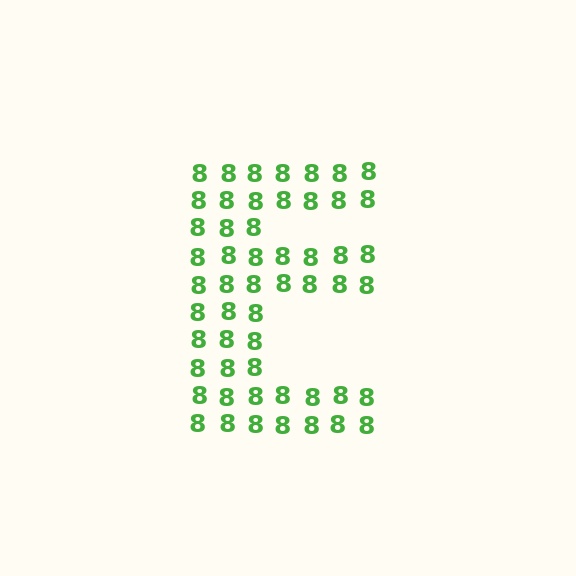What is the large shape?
The large shape is the letter E.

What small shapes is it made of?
It is made of small digit 8's.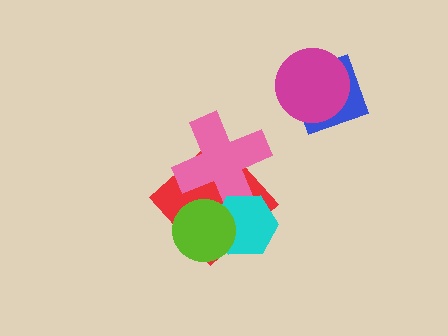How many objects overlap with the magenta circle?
1 object overlaps with the magenta circle.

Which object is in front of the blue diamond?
The magenta circle is in front of the blue diamond.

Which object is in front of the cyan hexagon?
The lime circle is in front of the cyan hexagon.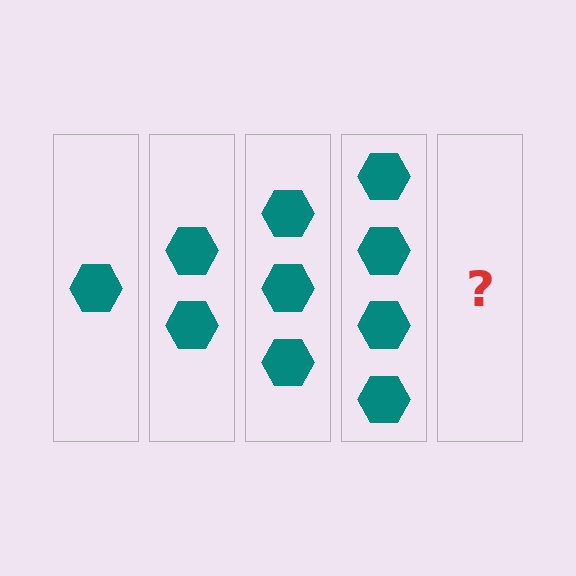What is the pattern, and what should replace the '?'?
The pattern is that each step adds one more hexagon. The '?' should be 5 hexagons.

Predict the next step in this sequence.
The next step is 5 hexagons.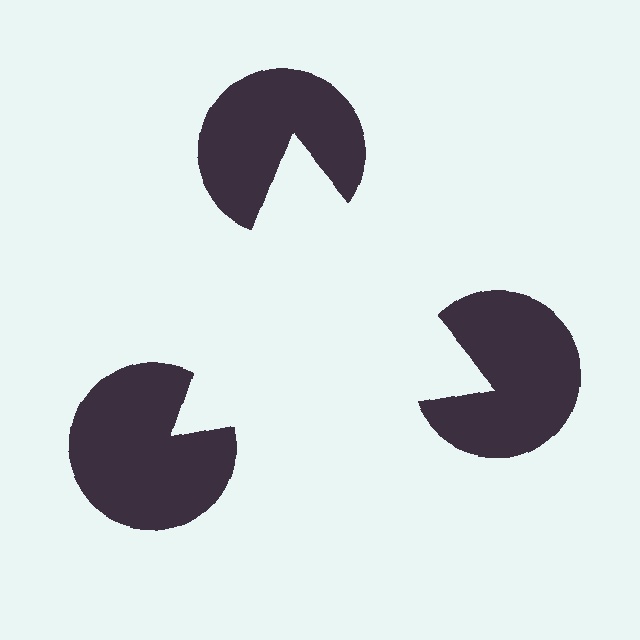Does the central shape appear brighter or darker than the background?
It typically appears slightly brighter than the background, even though no actual brightness change is drawn.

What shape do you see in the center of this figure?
An illusory triangle — its edges are inferred from the aligned wedge cuts in the pac-man discs, not physically drawn.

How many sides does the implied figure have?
3 sides.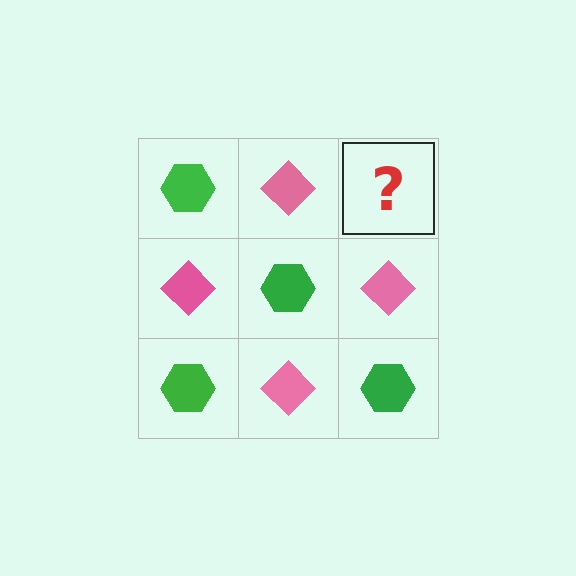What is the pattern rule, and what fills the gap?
The rule is that it alternates green hexagon and pink diamond in a checkerboard pattern. The gap should be filled with a green hexagon.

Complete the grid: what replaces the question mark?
The question mark should be replaced with a green hexagon.